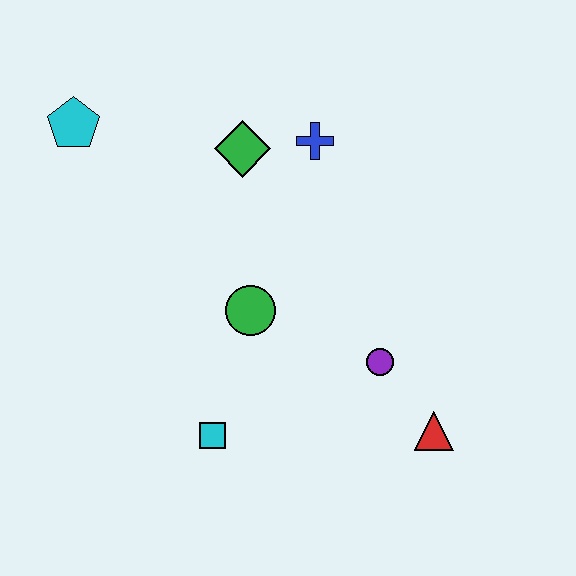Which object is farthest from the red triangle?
The cyan pentagon is farthest from the red triangle.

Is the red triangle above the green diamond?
No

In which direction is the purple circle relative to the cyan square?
The purple circle is to the right of the cyan square.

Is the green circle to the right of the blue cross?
No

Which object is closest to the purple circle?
The red triangle is closest to the purple circle.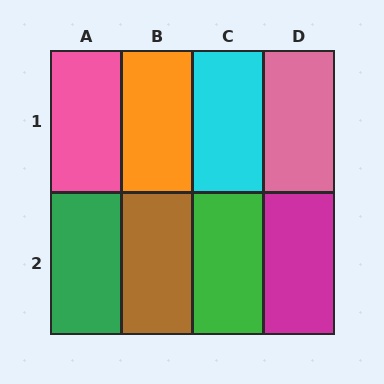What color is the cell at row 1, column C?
Cyan.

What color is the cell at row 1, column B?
Orange.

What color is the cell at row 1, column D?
Pink.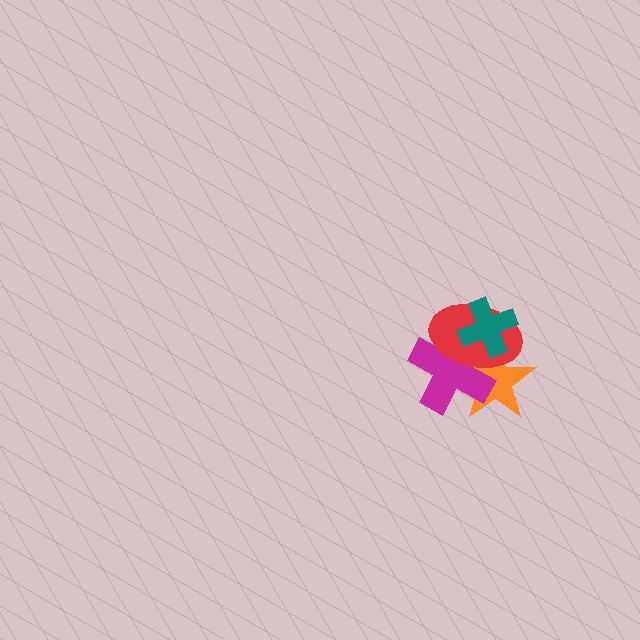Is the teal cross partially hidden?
No, no other shape covers it.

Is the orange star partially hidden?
Yes, it is partially covered by another shape.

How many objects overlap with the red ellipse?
3 objects overlap with the red ellipse.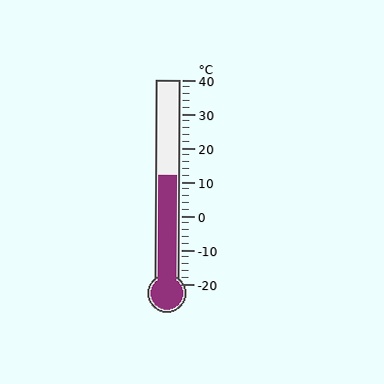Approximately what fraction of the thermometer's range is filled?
The thermometer is filled to approximately 55% of its range.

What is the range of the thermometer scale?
The thermometer scale ranges from -20°C to 40°C.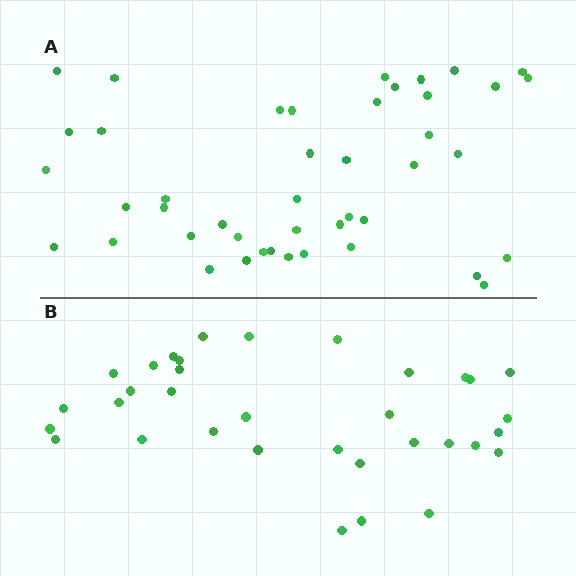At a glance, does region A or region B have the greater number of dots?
Region A (the top region) has more dots.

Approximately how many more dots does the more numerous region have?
Region A has roughly 10 or so more dots than region B.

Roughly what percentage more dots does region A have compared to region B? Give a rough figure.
About 30% more.